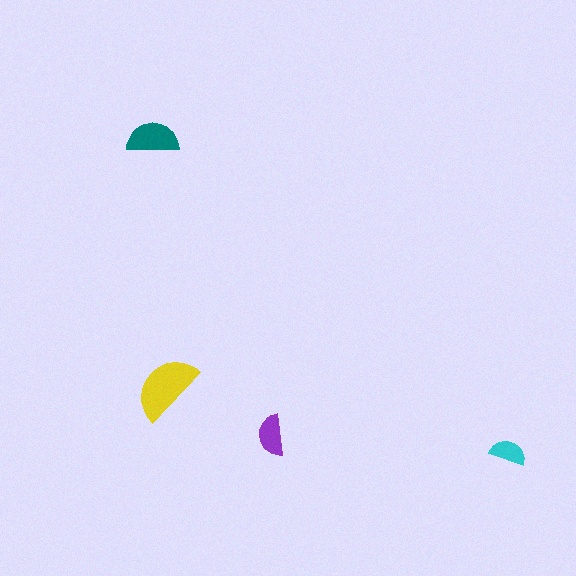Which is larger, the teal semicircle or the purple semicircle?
The teal one.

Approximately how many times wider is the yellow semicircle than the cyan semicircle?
About 2 times wider.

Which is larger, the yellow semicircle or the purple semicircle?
The yellow one.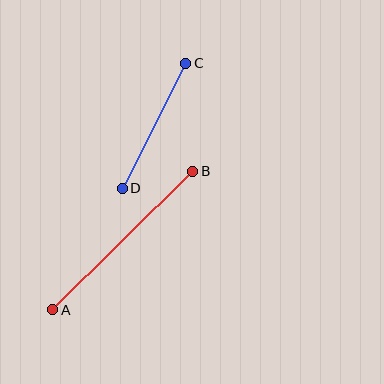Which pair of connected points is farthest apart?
Points A and B are farthest apart.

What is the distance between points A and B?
The distance is approximately 197 pixels.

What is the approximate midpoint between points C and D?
The midpoint is at approximately (154, 126) pixels.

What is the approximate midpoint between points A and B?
The midpoint is at approximately (123, 240) pixels.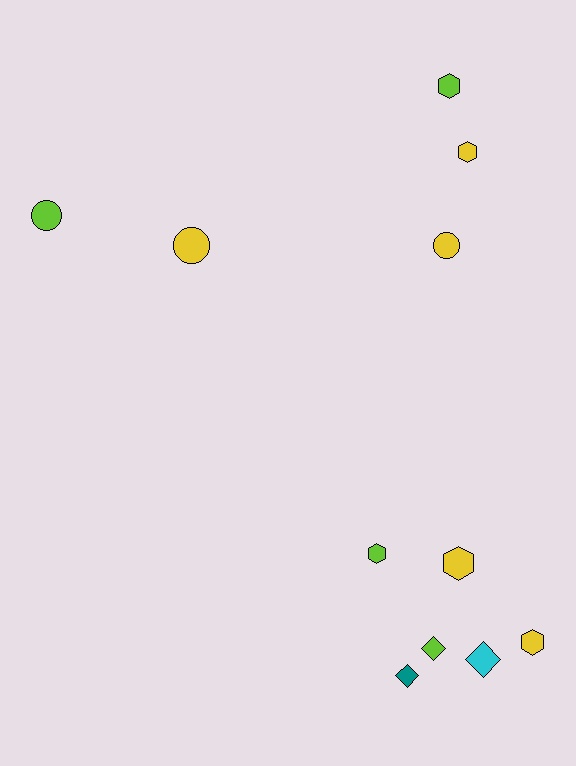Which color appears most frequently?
Yellow, with 5 objects.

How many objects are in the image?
There are 11 objects.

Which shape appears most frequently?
Hexagon, with 5 objects.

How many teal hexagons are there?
There are no teal hexagons.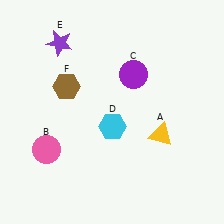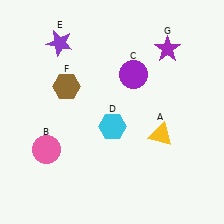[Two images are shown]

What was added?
A purple star (G) was added in Image 2.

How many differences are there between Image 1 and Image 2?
There is 1 difference between the two images.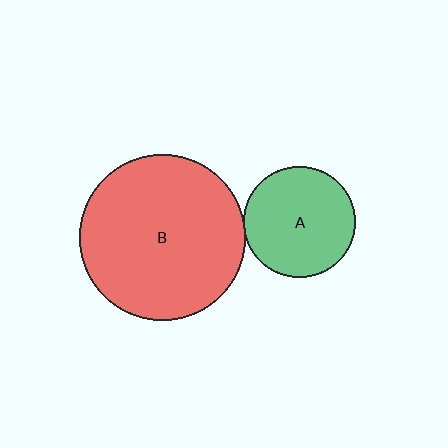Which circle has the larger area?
Circle B (red).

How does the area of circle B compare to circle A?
Approximately 2.2 times.